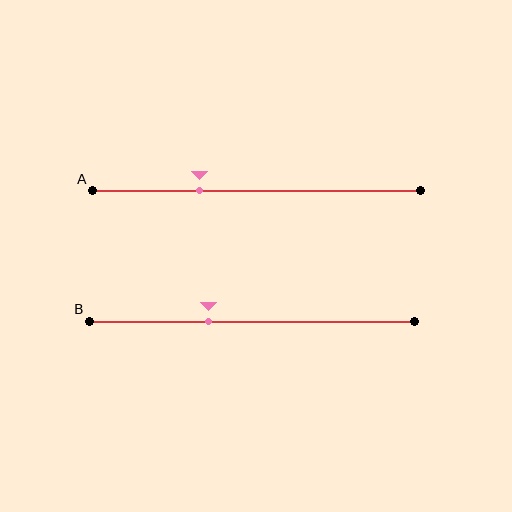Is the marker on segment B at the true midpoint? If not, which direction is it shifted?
No, the marker on segment B is shifted to the left by about 13% of the segment length.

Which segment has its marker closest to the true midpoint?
Segment B has its marker closest to the true midpoint.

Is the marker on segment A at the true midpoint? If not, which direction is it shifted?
No, the marker on segment A is shifted to the left by about 17% of the segment length.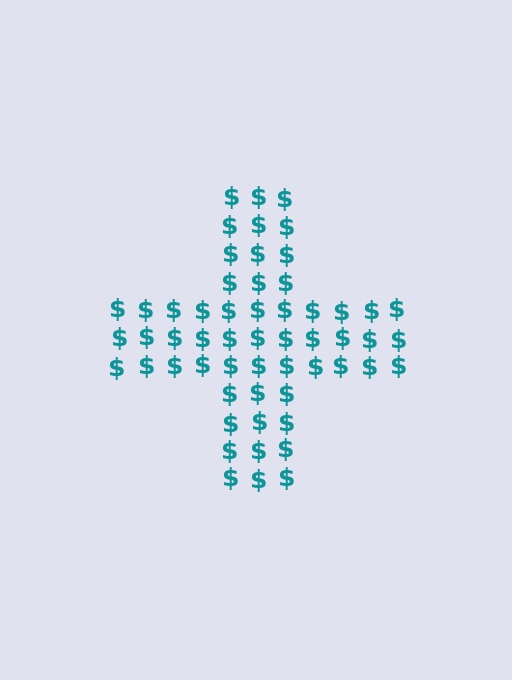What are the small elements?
The small elements are dollar signs.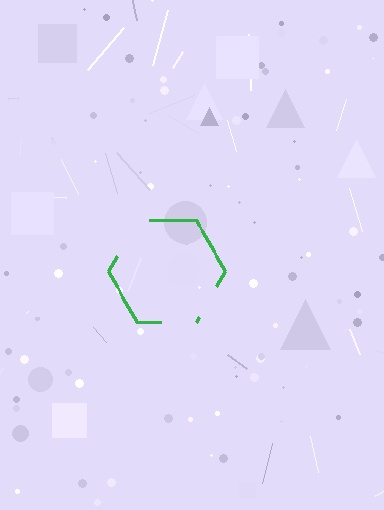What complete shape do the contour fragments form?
The contour fragments form a hexagon.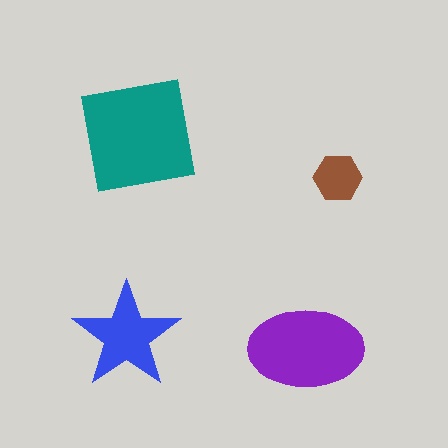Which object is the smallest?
The brown hexagon.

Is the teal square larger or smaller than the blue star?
Larger.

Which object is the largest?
The teal square.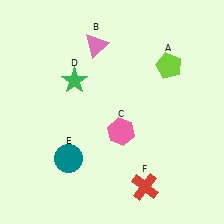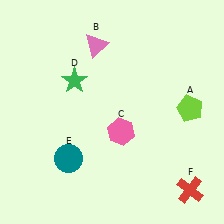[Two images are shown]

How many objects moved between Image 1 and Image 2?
2 objects moved between the two images.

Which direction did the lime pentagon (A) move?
The lime pentagon (A) moved down.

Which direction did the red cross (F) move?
The red cross (F) moved right.